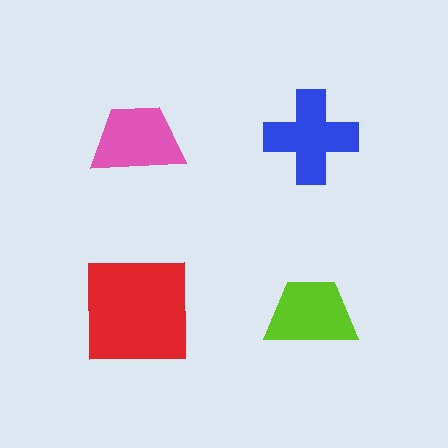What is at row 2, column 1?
A red square.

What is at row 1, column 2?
A blue cross.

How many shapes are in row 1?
2 shapes.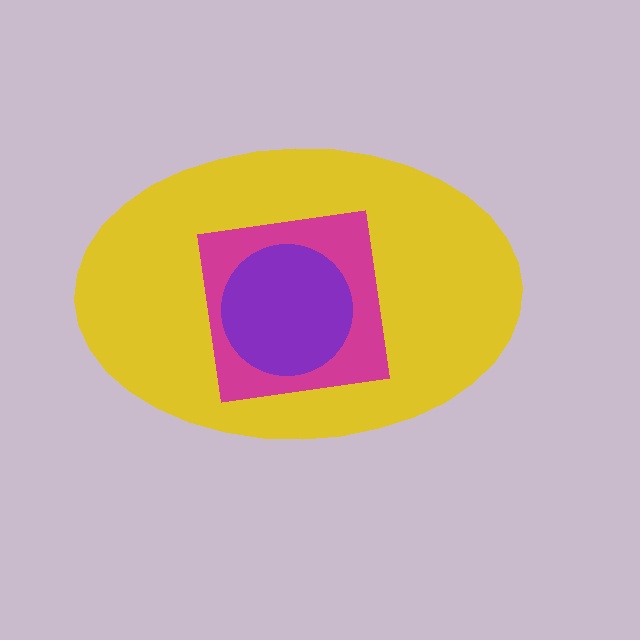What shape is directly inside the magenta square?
The purple circle.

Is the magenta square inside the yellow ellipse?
Yes.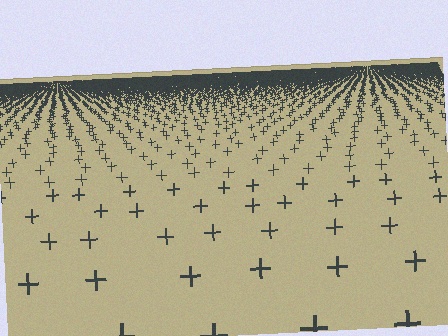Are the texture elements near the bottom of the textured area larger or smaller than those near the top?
Larger. Near the bottom, elements are closer to the viewer and appear at a bigger on-screen size.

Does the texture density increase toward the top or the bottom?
Density increases toward the top.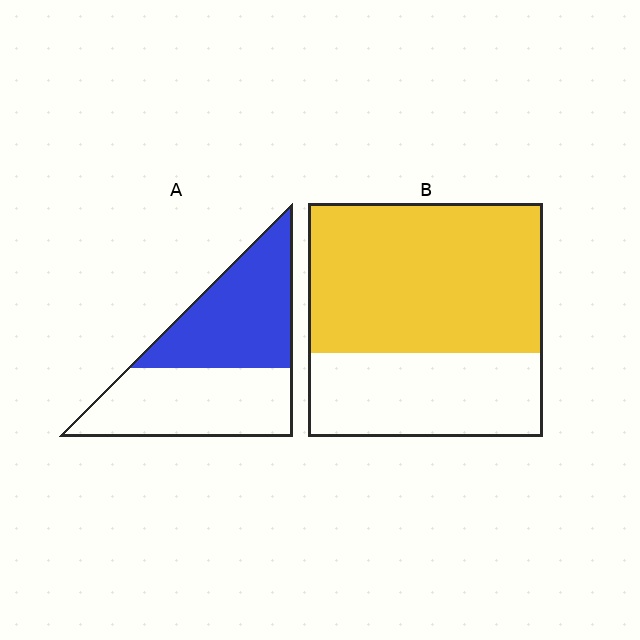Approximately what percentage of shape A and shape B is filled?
A is approximately 50% and B is approximately 65%.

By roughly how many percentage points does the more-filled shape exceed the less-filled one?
By roughly 15 percentage points (B over A).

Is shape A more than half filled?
Roughly half.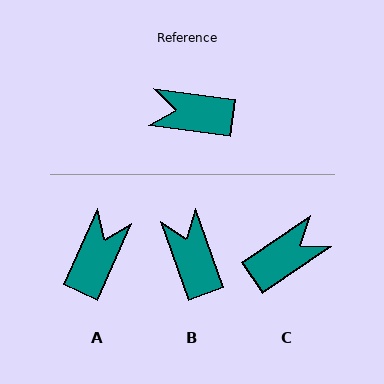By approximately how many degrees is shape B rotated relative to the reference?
Approximately 63 degrees clockwise.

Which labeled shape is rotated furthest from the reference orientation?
C, about 138 degrees away.